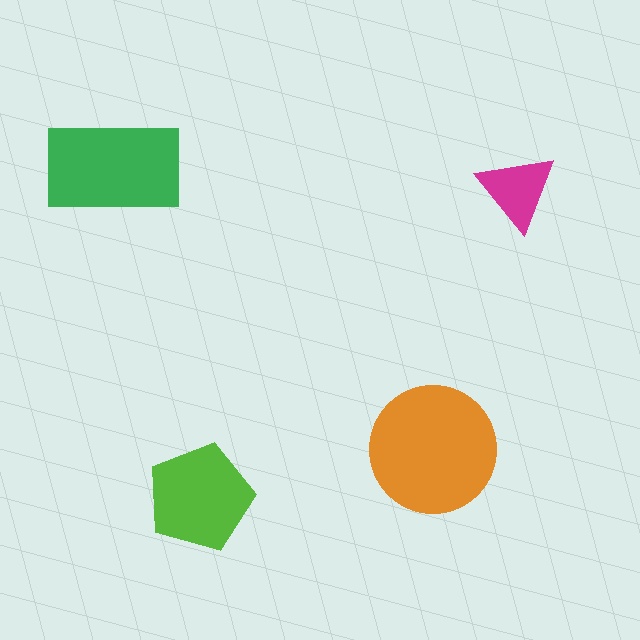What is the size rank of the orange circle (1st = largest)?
1st.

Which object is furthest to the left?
The green rectangle is leftmost.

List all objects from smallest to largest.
The magenta triangle, the lime pentagon, the green rectangle, the orange circle.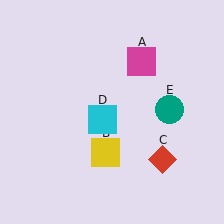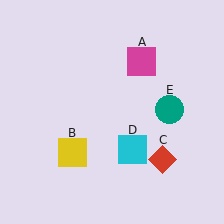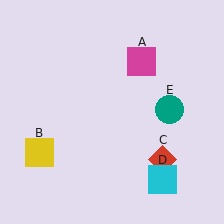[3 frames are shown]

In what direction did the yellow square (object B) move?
The yellow square (object B) moved left.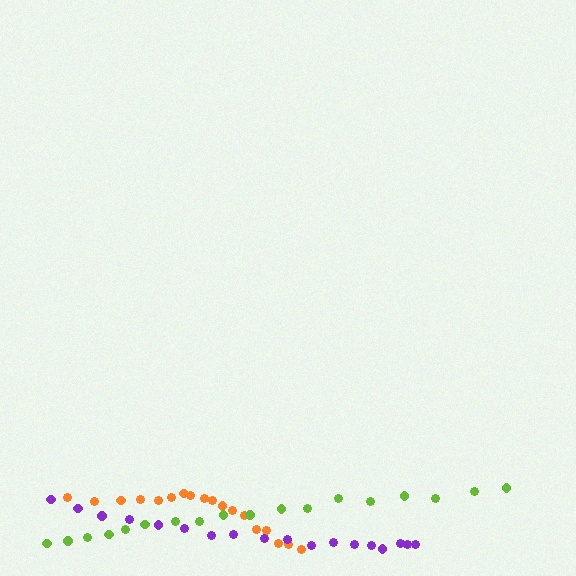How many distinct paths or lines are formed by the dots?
There are 3 distinct paths.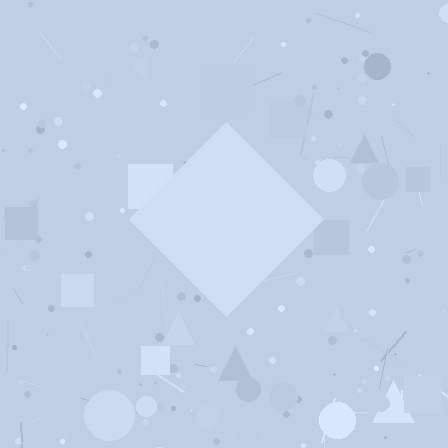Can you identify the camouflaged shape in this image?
The camouflaged shape is a diamond.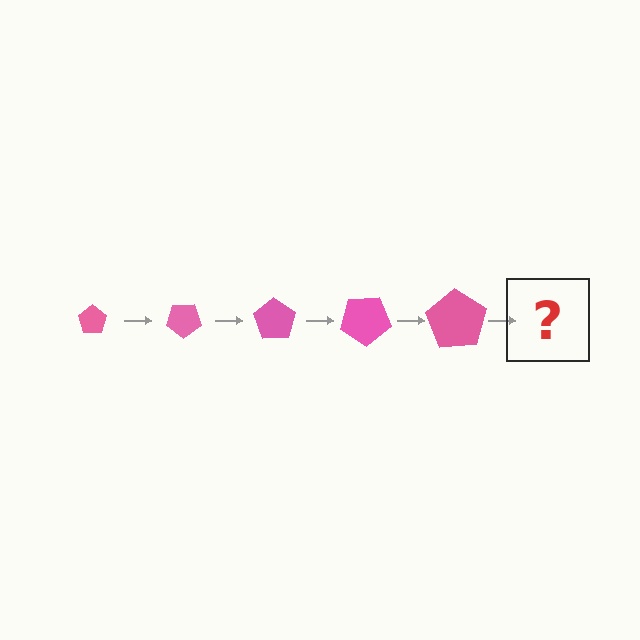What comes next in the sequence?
The next element should be a pentagon, larger than the previous one and rotated 175 degrees from the start.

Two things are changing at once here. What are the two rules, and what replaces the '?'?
The two rules are that the pentagon grows larger each step and it rotates 35 degrees each step. The '?' should be a pentagon, larger than the previous one and rotated 175 degrees from the start.